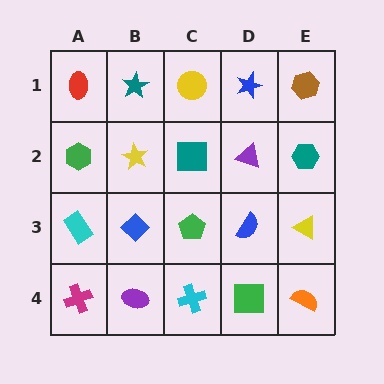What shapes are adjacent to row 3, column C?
A teal square (row 2, column C), a cyan cross (row 4, column C), a blue diamond (row 3, column B), a blue semicircle (row 3, column D).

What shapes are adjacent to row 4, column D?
A blue semicircle (row 3, column D), a cyan cross (row 4, column C), an orange semicircle (row 4, column E).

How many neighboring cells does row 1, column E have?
2.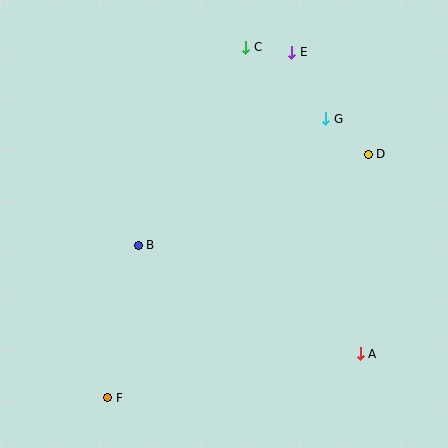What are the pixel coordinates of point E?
Point E is at (292, 52).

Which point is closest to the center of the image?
Point B at (138, 245) is closest to the center.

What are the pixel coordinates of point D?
Point D is at (368, 154).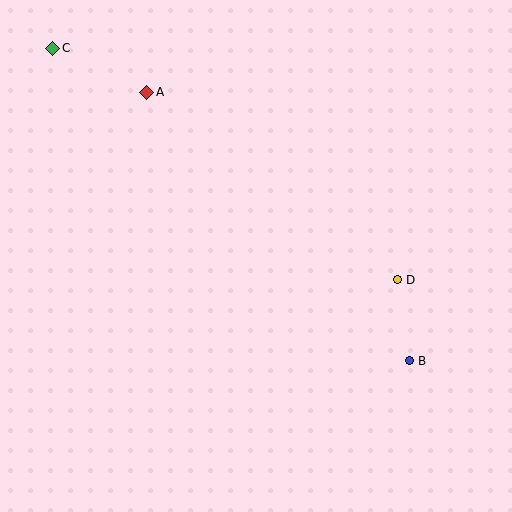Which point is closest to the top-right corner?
Point D is closest to the top-right corner.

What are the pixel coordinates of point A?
Point A is at (147, 92).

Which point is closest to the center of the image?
Point D at (397, 280) is closest to the center.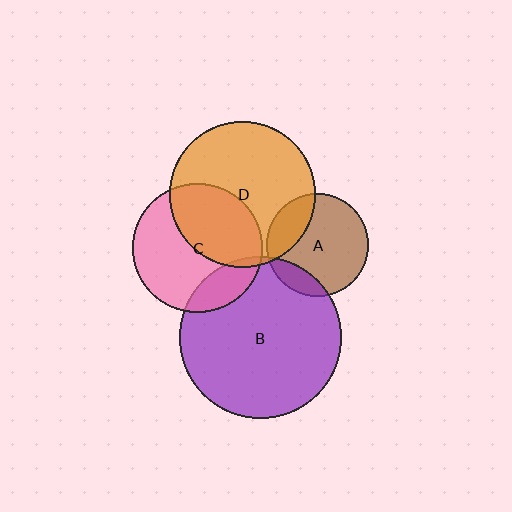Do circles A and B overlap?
Yes.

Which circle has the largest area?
Circle B (purple).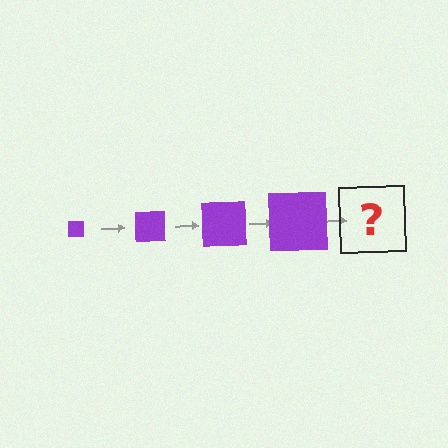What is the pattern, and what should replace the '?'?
The pattern is that the square gets progressively larger each step. The '?' should be a purple square, larger than the previous one.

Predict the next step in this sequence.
The next step is a purple square, larger than the previous one.